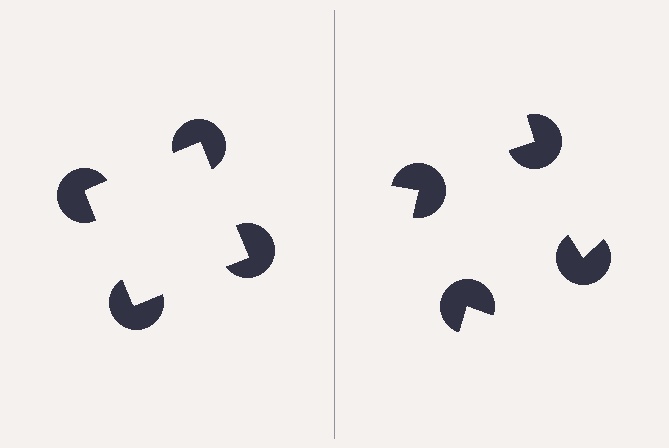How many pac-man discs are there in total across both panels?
8 — 4 on each side.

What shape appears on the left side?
An illusory square.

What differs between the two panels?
The pac-man discs are positioned identically on both sides; only the wedge orientations differ. On the left they align to a square; on the right they are misaligned.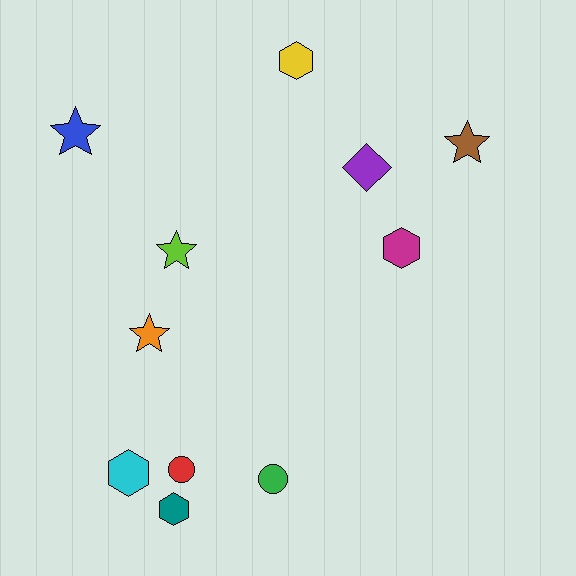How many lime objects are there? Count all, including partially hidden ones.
There is 1 lime object.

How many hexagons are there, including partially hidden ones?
There are 4 hexagons.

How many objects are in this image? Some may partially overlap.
There are 11 objects.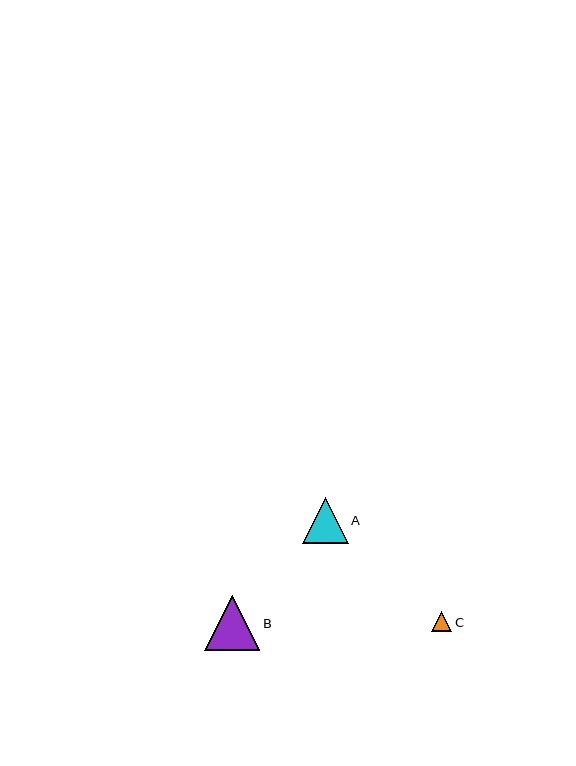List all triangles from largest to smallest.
From largest to smallest: B, A, C.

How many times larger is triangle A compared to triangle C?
Triangle A is approximately 2.2 times the size of triangle C.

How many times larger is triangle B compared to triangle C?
Triangle B is approximately 2.7 times the size of triangle C.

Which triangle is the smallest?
Triangle C is the smallest with a size of approximately 20 pixels.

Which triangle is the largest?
Triangle B is the largest with a size of approximately 55 pixels.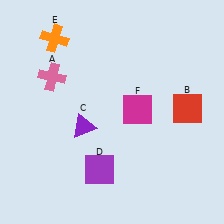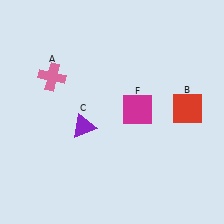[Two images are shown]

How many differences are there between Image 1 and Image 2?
There are 2 differences between the two images.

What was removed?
The orange cross (E), the purple square (D) were removed in Image 2.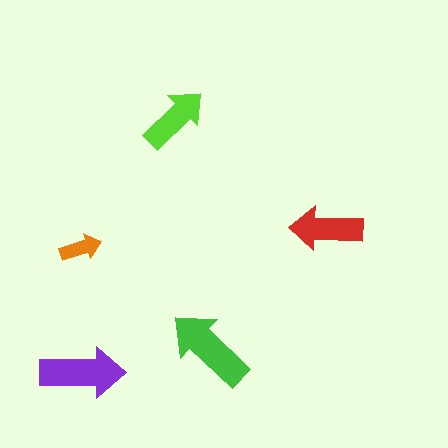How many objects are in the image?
There are 5 objects in the image.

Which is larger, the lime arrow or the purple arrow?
The purple one.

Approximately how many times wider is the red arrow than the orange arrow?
About 1.5 times wider.